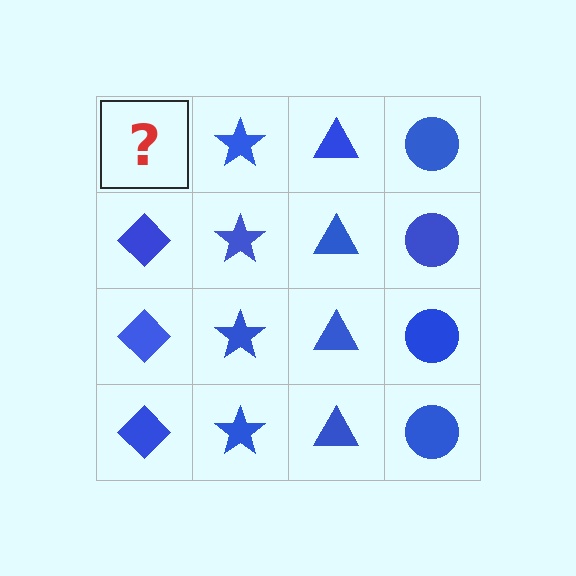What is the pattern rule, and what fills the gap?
The rule is that each column has a consistent shape. The gap should be filled with a blue diamond.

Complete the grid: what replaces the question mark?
The question mark should be replaced with a blue diamond.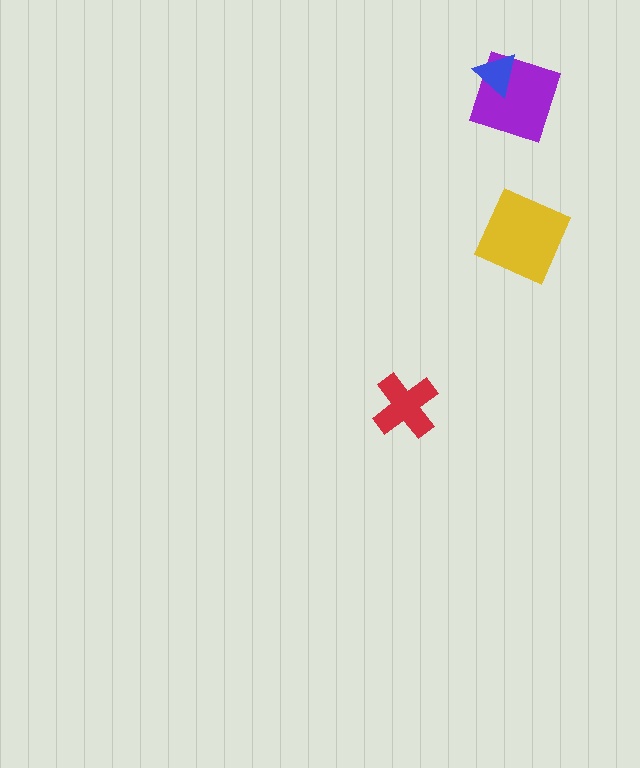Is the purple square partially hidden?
Yes, it is partially covered by another shape.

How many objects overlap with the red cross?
0 objects overlap with the red cross.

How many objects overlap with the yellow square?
0 objects overlap with the yellow square.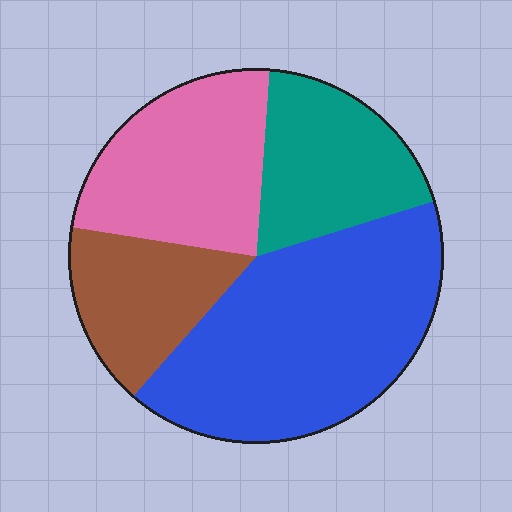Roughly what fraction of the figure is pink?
Pink takes up about one quarter (1/4) of the figure.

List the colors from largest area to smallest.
From largest to smallest: blue, pink, teal, brown.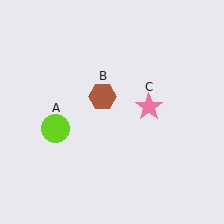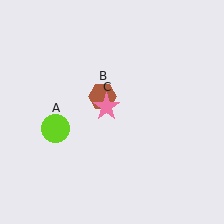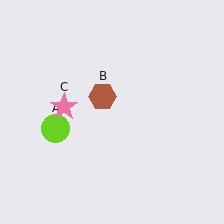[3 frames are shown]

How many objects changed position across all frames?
1 object changed position: pink star (object C).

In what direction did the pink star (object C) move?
The pink star (object C) moved left.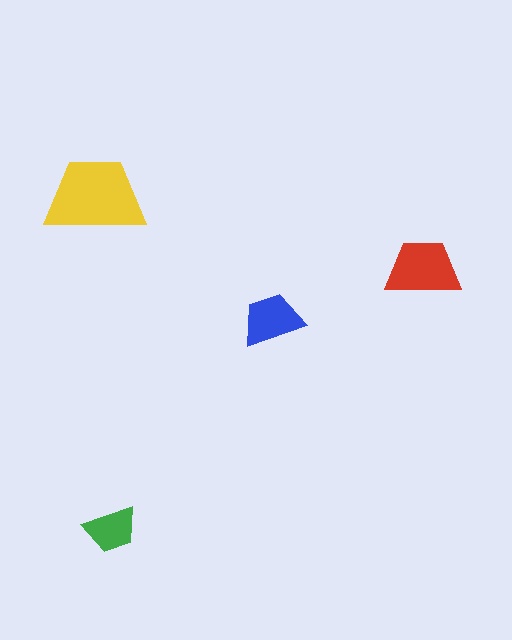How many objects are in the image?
There are 4 objects in the image.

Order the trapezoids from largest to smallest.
the yellow one, the red one, the blue one, the green one.